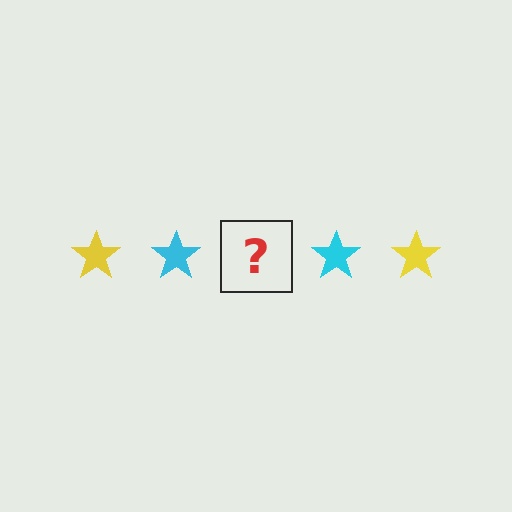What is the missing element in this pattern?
The missing element is a yellow star.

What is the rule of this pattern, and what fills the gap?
The rule is that the pattern cycles through yellow, cyan stars. The gap should be filled with a yellow star.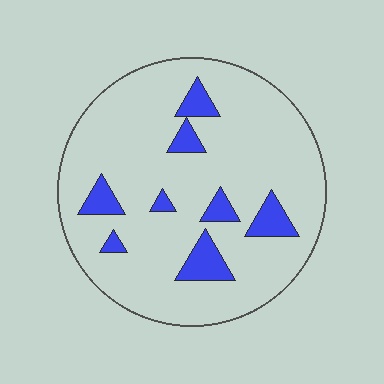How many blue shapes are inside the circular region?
8.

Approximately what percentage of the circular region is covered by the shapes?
Approximately 15%.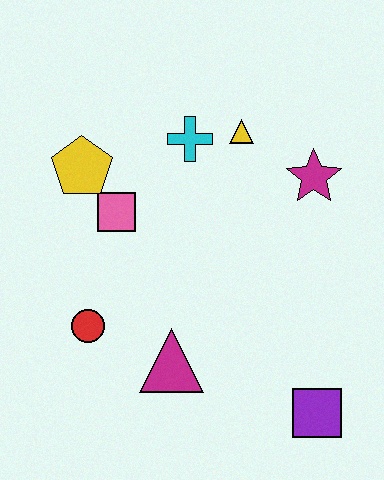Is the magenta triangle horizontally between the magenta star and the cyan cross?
No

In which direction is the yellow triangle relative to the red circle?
The yellow triangle is above the red circle.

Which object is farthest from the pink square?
The purple square is farthest from the pink square.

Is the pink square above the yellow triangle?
No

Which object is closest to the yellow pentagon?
The pink square is closest to the yellow pentagon.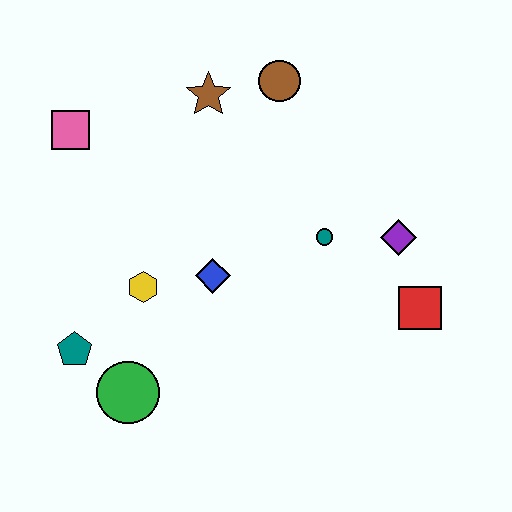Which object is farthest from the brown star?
The green circle is farthest from the brown star.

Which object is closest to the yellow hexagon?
The blue diamond is closest to the yellow hexagon.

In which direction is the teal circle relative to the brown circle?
The teal circle is below the brown circle.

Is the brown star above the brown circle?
No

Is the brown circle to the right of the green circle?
Yes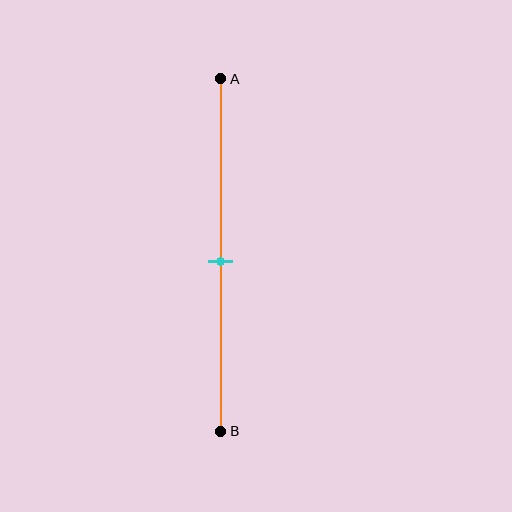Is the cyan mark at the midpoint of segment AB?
Yes, the mark is approximately at the midpoint.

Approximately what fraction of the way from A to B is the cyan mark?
The cyan mark is approximately 50% of the way from A to B.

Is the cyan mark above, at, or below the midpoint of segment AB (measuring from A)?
The cyan mark is approximately at the midpoint of segment AB.